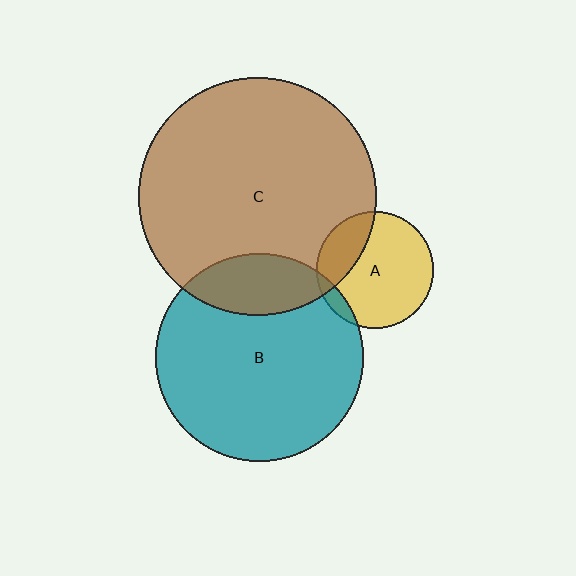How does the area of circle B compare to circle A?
Approximately 3.2 times.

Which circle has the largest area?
Circle C (brown).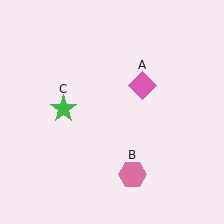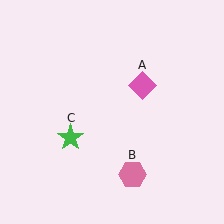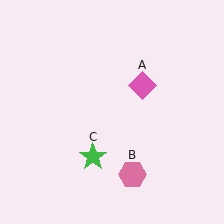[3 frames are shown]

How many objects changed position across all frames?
1 object changed position: green star (object C).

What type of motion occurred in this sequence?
The green star (object C) rotated counterclockwise around the center of the scene.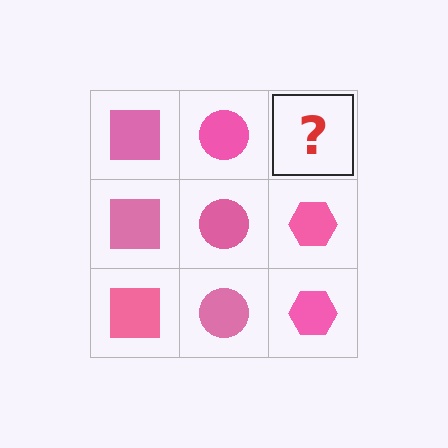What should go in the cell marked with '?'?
The missing cell should contain a pink hexagon.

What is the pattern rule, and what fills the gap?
The rule is that each column has a consistent shape. The gap should be filled with a pink hexagon.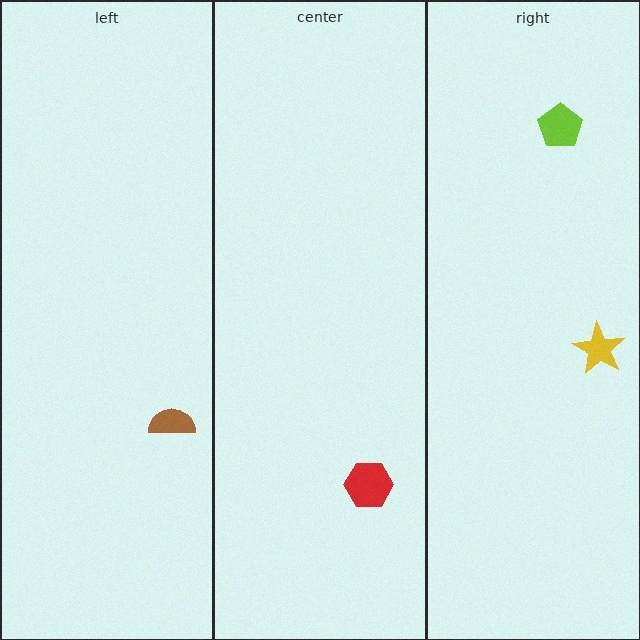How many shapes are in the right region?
2.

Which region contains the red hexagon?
The center region.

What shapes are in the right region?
The lime pentagon, the yellow star.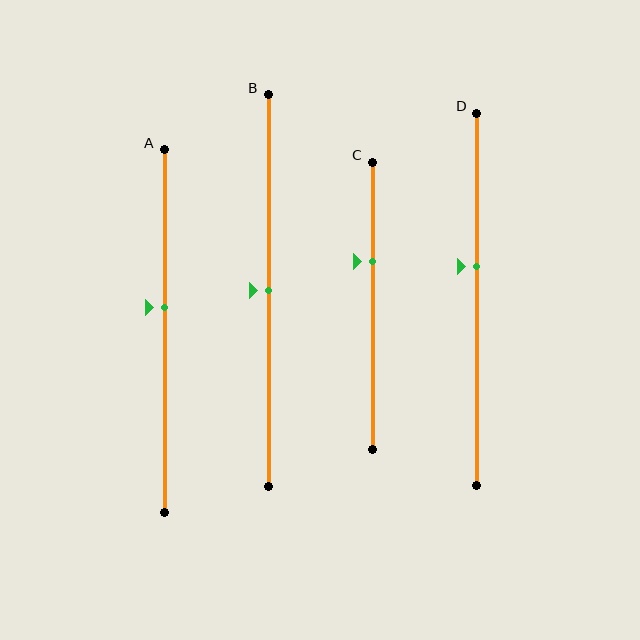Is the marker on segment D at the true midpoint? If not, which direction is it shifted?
No, the marker on segment D is shifted upward by about 9% of the segment length.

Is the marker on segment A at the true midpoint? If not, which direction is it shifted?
No, the marker on segment A is shifted upward by about 6% of the segment length.